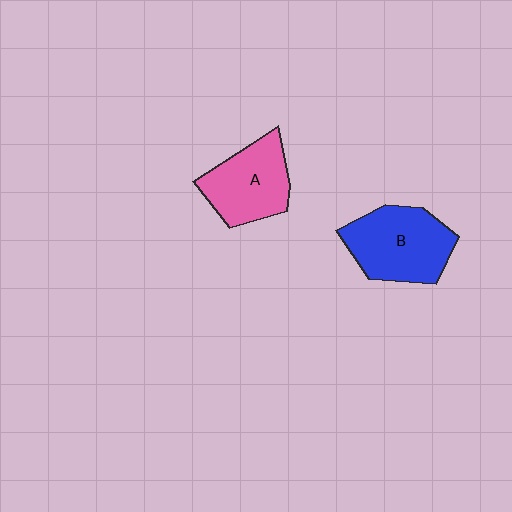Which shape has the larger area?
Shape B (blue).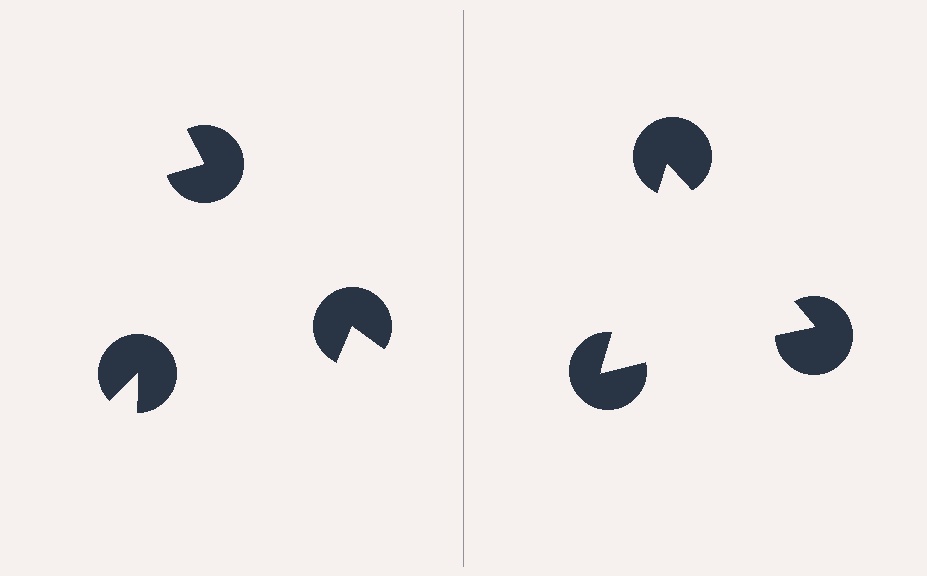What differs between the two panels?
The pac-man discs are positioned identically on both sides; only the wedge orientations differ. On the right they align to a triangle; on the left they are misaligned.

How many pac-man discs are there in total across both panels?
6 — 3 on each side.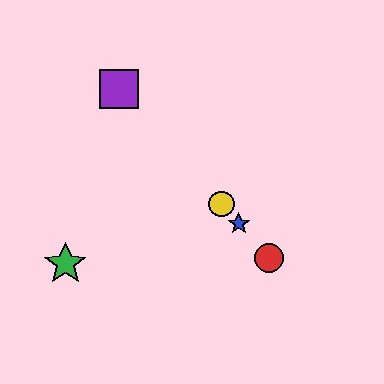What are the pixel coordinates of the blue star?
The blue star is at (239, 224).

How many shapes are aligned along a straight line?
4 shapes (the red circle, the blue star, the yellow circle, the purple square) are aligned along a straight line.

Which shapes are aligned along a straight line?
The red circle, the blue star, the yellow circle, the purple square are aligned along a straight line.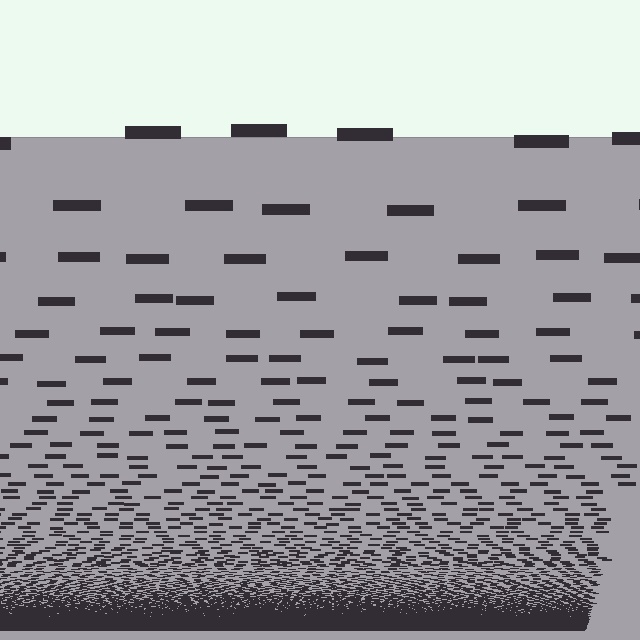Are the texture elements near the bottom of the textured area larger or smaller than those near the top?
Smaller. The gradient is inverted — elements near the bottom are smaller and denser.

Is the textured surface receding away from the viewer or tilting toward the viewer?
The surface appears to tilt toward the viewer. Texture elements get larger and sparser toward the top.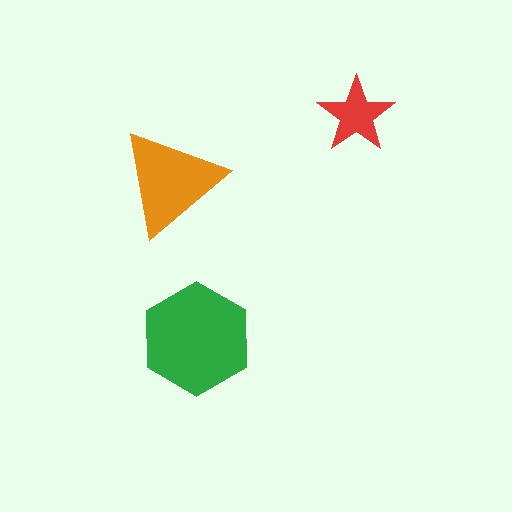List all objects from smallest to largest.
The red star, the orange triangle, the green hexagon.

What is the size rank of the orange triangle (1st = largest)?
2nd.